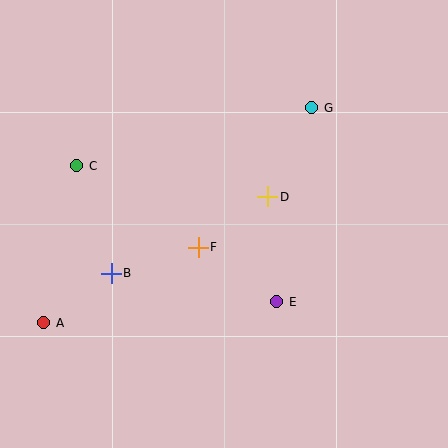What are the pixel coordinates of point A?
Point A is at (44, 323).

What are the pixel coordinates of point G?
Point G is at (312, 108).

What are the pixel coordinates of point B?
Point B is at (111, 273).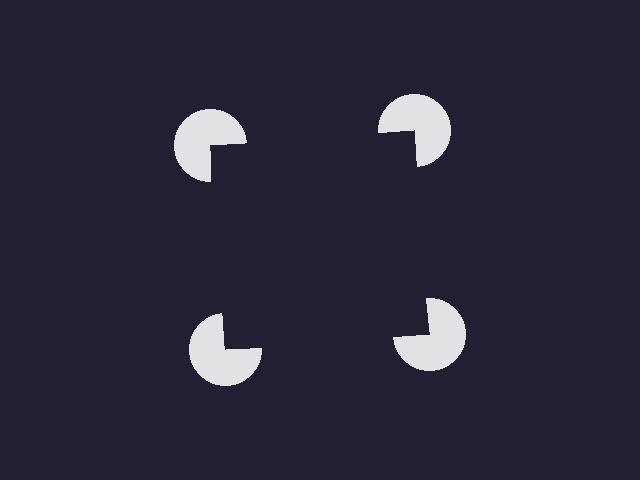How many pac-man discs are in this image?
There are 4 — one at each vertex of the illusory square.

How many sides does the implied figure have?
4 sides.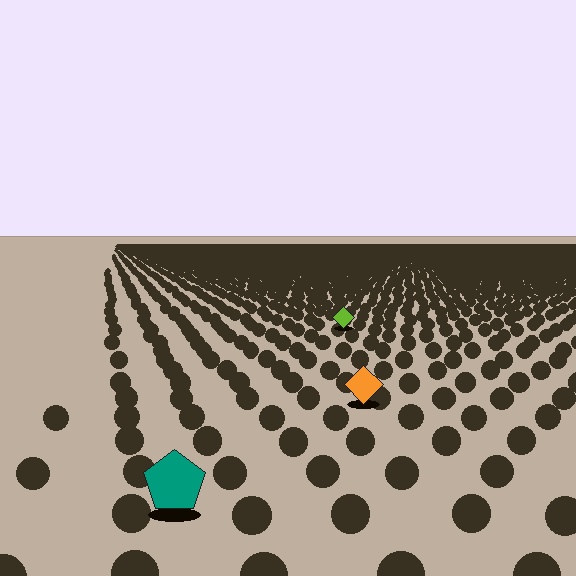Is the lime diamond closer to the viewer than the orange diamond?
No. The orange diamond is closer — you can tell from the texture gradient: the ground texture is coarser near it.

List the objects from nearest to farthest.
From nearest to farthest: the teal pentagon, the orange diamond, the lime diamond.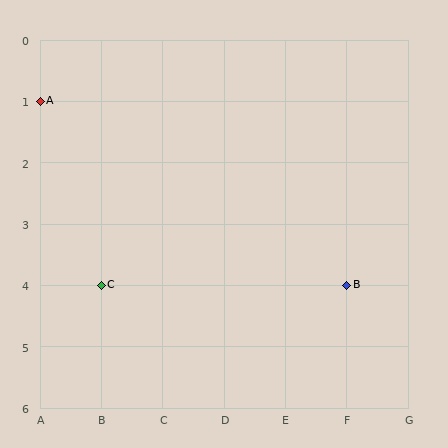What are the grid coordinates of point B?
Point B is at grid coordinates (F, 4).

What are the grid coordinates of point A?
Point A is at grid coordinates (A, 1).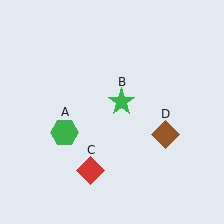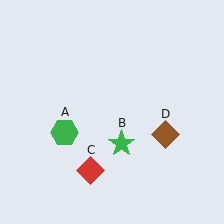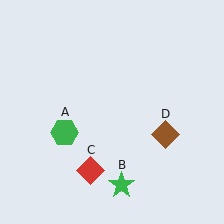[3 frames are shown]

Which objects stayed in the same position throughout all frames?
Green hexagon (object A) and red diamond (object C) and brown diamond (object D) remained stationary.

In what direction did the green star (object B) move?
The green star (object B) moved down.